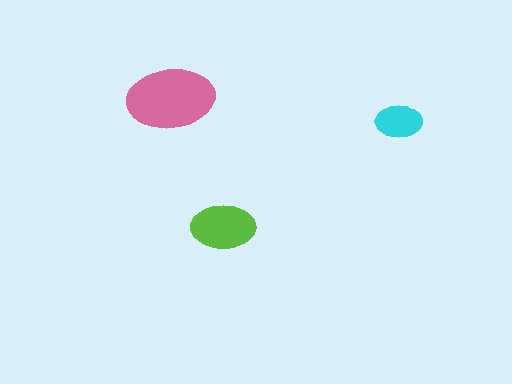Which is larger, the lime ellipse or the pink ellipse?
The pink one.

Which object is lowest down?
The lime ellipse is bottommost.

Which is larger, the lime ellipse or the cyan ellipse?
The lime one.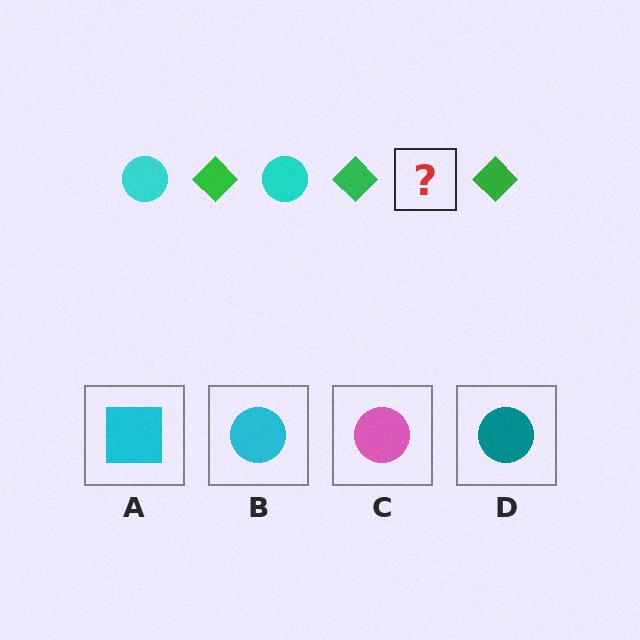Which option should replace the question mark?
Option B.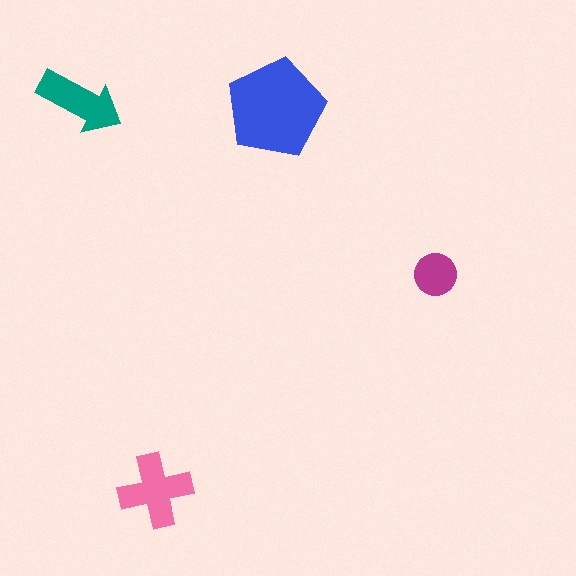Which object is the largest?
The blue pentagon.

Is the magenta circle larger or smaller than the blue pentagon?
Smaller.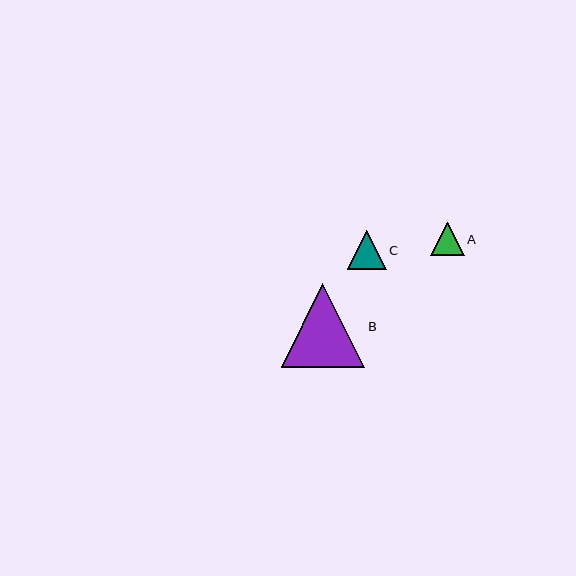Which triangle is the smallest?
Triangle A is the smallest with a size of approximately 33 pixels.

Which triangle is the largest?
Triangle B is the largest with a size of approximately 84 pixels.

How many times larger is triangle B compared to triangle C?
Triangle B is approximately 2.1 times the size of triangle C.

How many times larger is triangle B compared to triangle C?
Triangle B is approximately 2.1 times the size of triangle C.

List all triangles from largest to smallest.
From largest to smallest: B, C, A.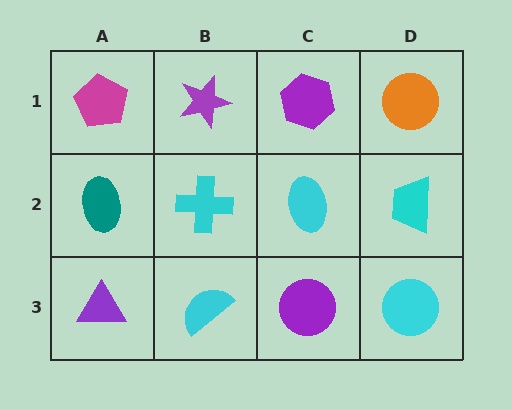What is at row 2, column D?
A cyan trapezoid.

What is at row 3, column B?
A cyan semicircle.